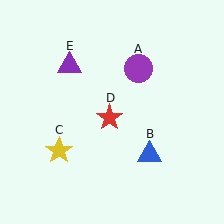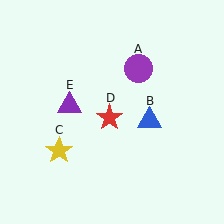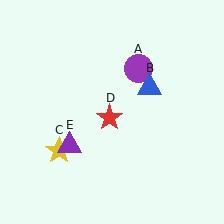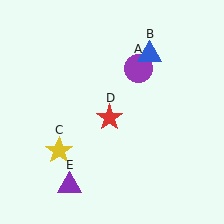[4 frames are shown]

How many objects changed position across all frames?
2 objects changed position: blue triangle (object B), purple triangle (object E).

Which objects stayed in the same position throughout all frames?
Purple circle (object A) and yellow star (object C) and red star (object D) remained stationary.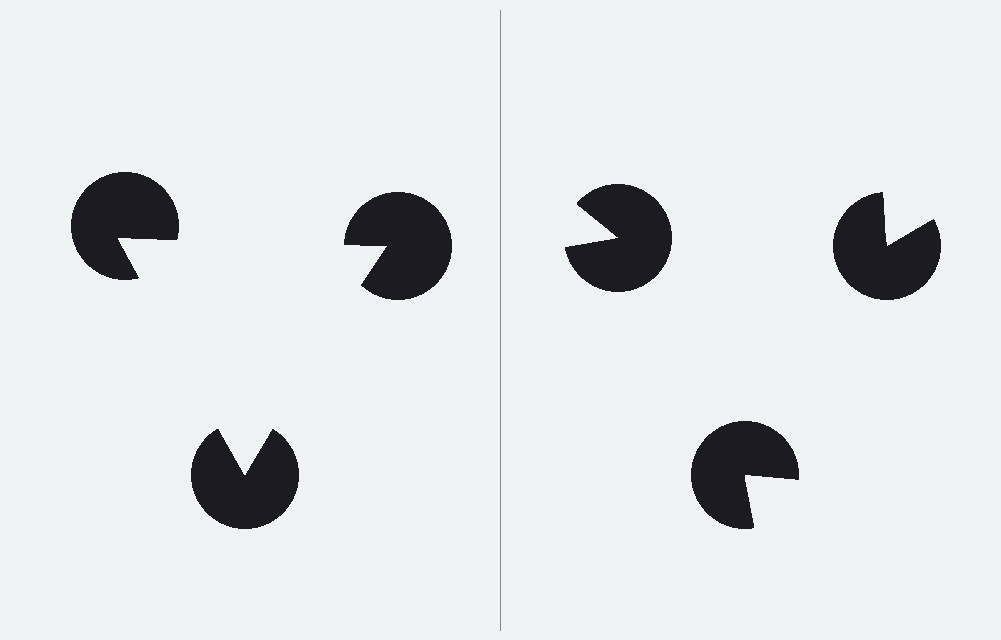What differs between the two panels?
The pac-man discs are positioned identically on both sides; only the wedge orientations differ. On the left they align to a triangle; on the right they are misaligned.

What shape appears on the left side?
An illusory triangle.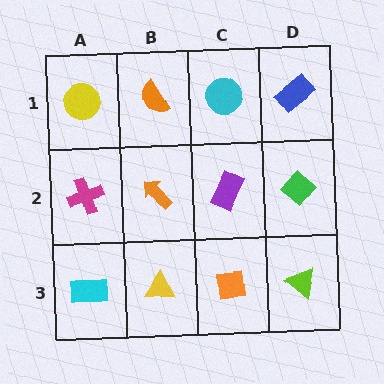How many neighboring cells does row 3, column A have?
2.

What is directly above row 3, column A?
A magenta cross.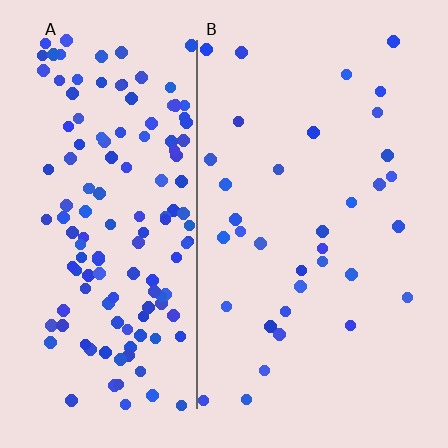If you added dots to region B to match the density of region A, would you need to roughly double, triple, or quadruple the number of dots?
Approximately quadruple.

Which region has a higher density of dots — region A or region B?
A (the left).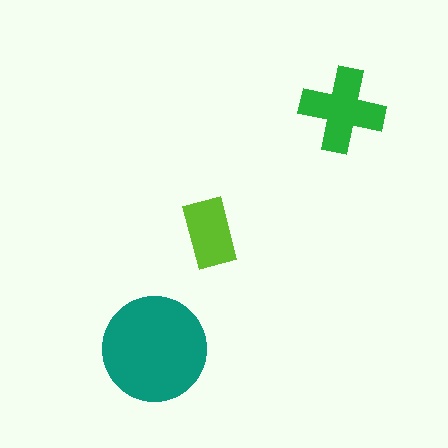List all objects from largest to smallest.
The teal circle, the green cross, the lime rectangle.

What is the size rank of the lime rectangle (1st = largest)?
3rd.